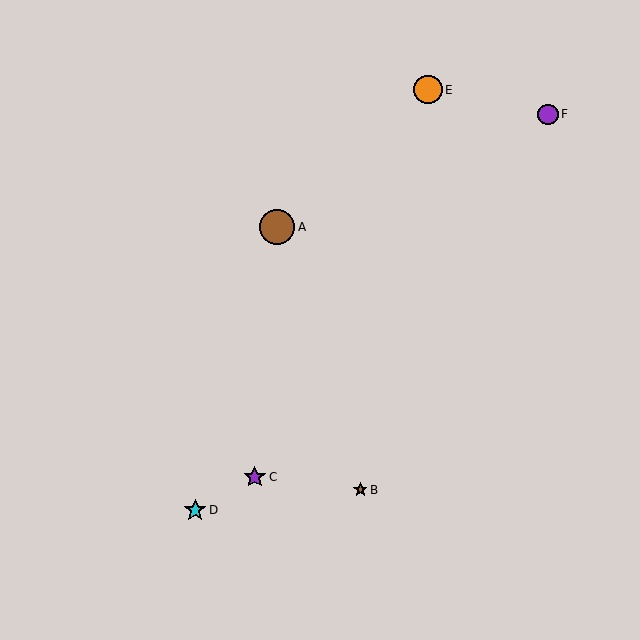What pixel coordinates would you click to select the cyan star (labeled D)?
Click at (195, 510) to select the cyan star D.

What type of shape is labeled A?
Shape A is a brown circle.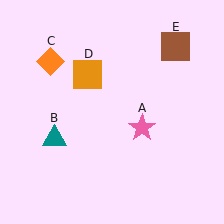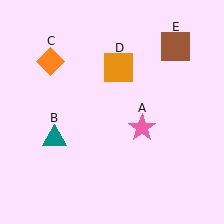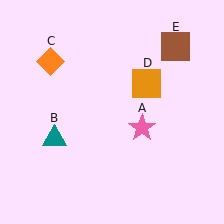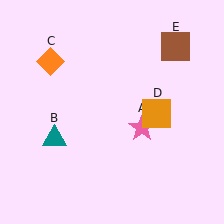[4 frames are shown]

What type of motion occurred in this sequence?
The orange square (object D) rotated clockwise around the center of the scene.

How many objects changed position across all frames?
1 object changed position: orange square (object D).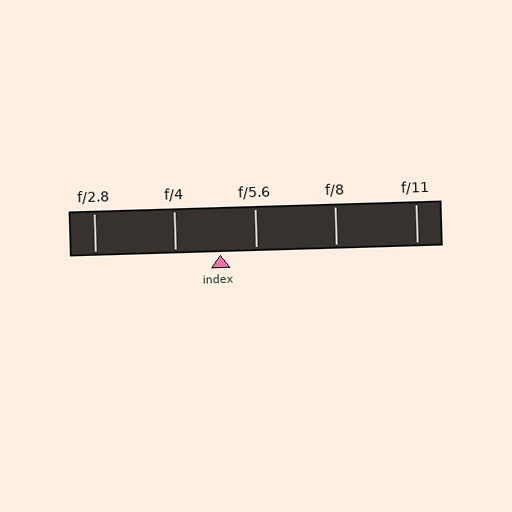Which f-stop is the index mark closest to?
The index mark is closest to f/5.6.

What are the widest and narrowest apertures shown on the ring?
The widest aperture shown is f/2.8 and the narrowest is f/11.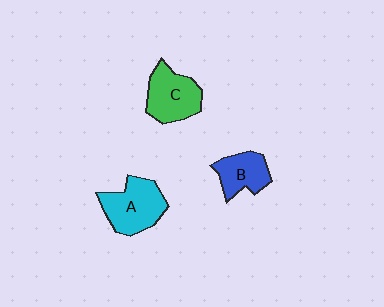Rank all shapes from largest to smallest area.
From largest to smallest: A (cyan), C (green), B (blue).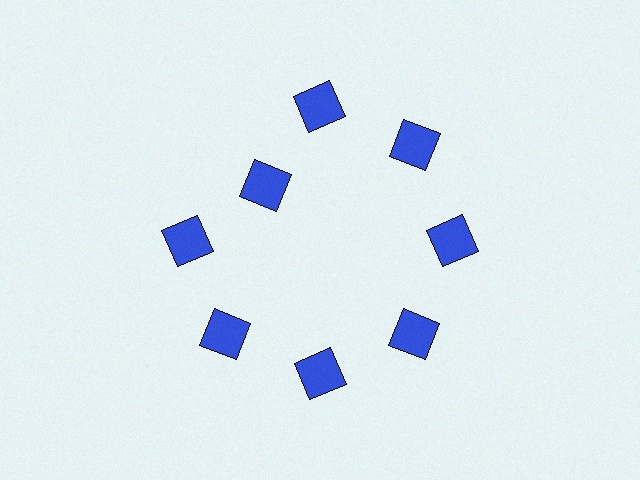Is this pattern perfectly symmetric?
No. The 8 blue squares are arranged in a ring, but one element near the 10 o'clock position is pulled inward toward the center, breaking the 8-fold rotational symmetry.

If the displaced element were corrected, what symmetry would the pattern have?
It would have 8-fold rotational symmetry — the pattern would map onto itself every 45 degrees.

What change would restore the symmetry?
The symmetry would be restored by moving it outward, back onto the ring so that all 8 squares sit at equal angles and equal distance from the center.